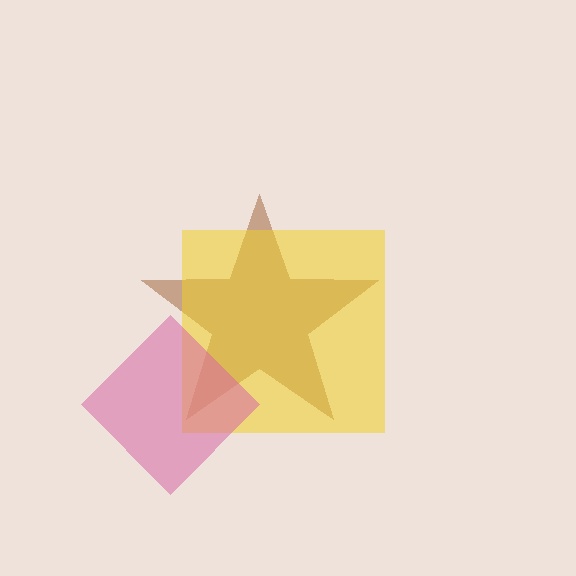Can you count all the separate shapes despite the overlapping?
Yes, there are 3 separate shapes.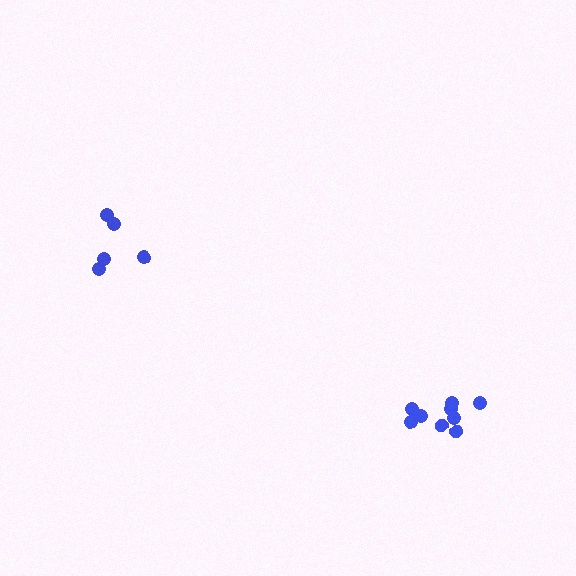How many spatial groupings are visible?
There are 2 spatial groupings.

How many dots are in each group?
Group 1: 9 dots, Group 2: 5 dots (14 total).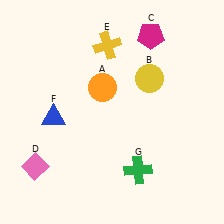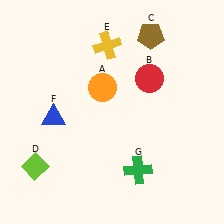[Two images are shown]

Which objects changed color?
B changed from yellow to red. C changed from magenta to brown. D changed from pink to lime.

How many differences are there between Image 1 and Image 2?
There are 3 differences between the two images.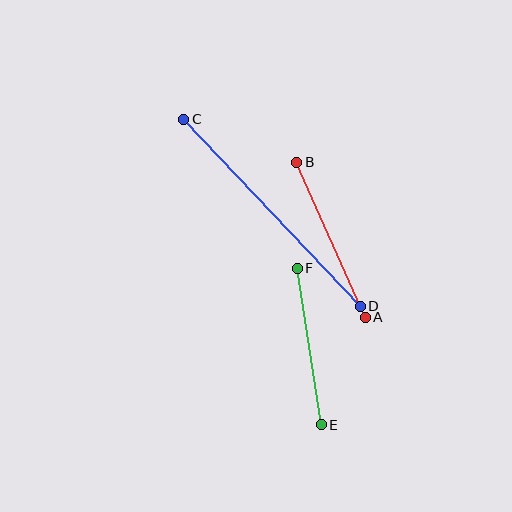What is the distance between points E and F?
The distance is approximately 158 pixels.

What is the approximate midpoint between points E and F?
The midpoint is at approximately (309, 347) pixels.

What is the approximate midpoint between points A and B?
The midpoint is at approximately (331, 240) pixels.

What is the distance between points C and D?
The distance is approximately 257 pixels.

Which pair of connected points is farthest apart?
Points C and D are farthest apart.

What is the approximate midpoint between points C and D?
The midpoint is at approximately (272, 213) pixels.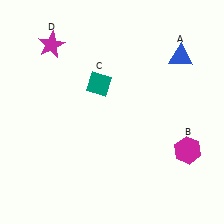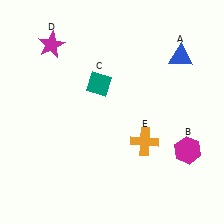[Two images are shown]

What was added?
An orange cross (E) was added in Image 2.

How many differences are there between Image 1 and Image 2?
There is 1 difference between the two images.